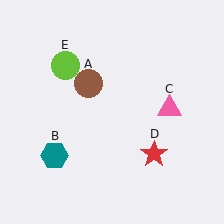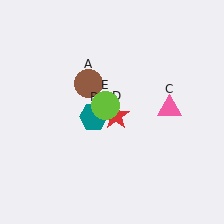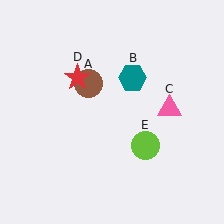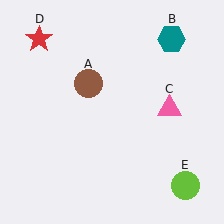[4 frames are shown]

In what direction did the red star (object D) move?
The red star (object D) moved up and to the left.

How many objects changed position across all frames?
3 objects changed position: teal hexagon (object B), red star (object D), lime circle (object E).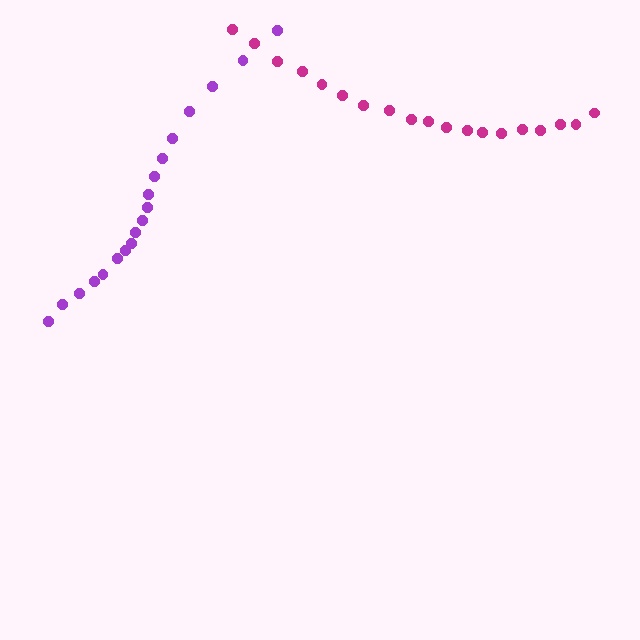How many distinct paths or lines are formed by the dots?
There are 2 distinct paths.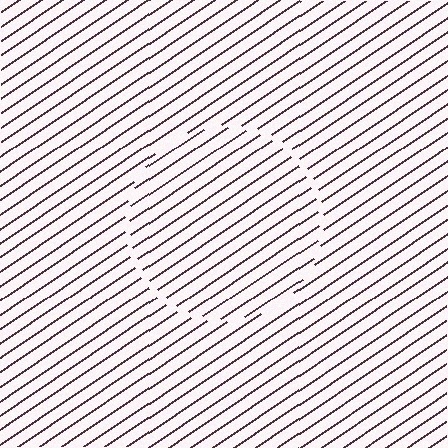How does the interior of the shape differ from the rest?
The interior of the shape contains the same grating, shifted by half a period — the contour is defined by the phase discontinuity where line-ends from the inner and outer gratings abut.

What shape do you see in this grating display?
An illusory circle. The interior of the shape contains the same grating, shifted by half a period — the contour is defined by the phase discontinuity where line-ends from the inner and outer gratings abut.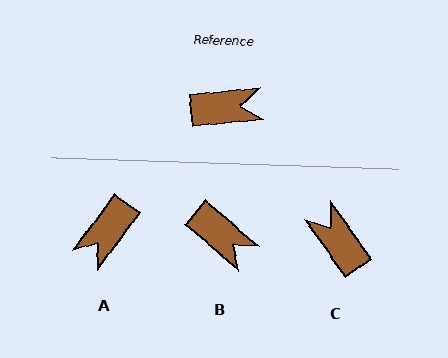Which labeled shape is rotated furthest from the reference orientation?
A, about 132 degrees away.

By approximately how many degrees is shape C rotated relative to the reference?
Approximately 120 degrees counter-clockwise.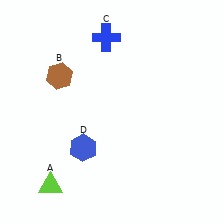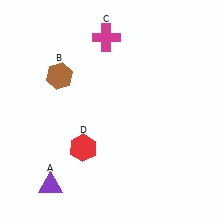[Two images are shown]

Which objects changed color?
A changed from lime to purple. C changed from blue to magenta. D changed from blue to red.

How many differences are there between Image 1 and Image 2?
There are 3 differences between the two images.